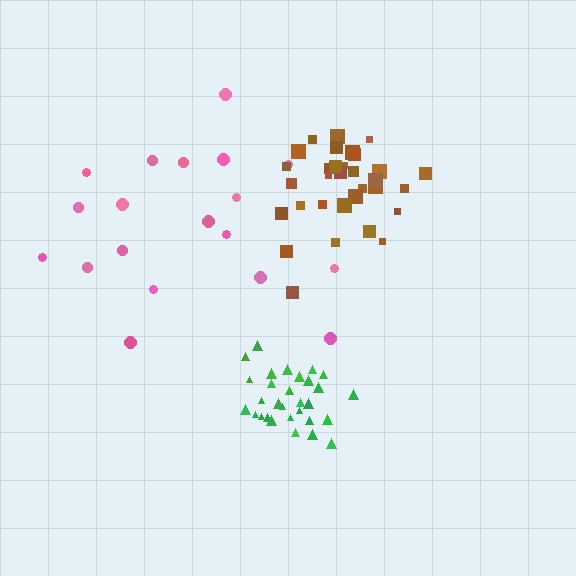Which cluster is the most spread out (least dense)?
Pink.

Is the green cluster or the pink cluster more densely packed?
Green.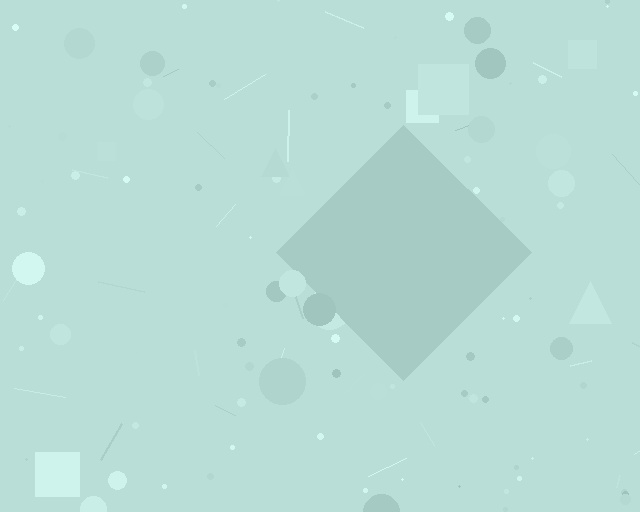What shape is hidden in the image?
A diamond is hidden in the image.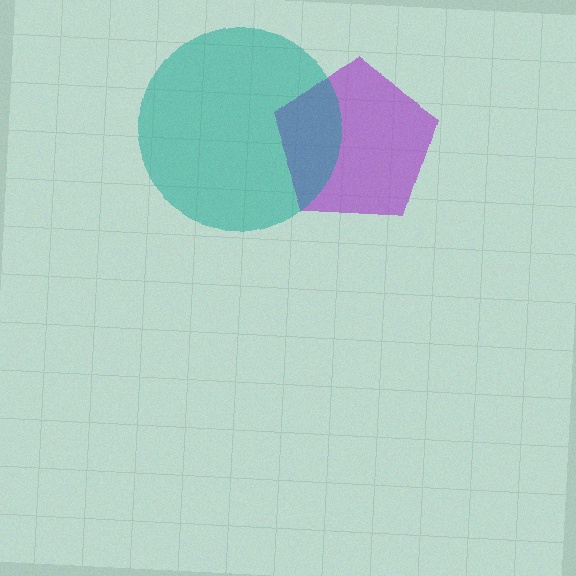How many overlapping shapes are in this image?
There are 2 overlapping shapes in the image.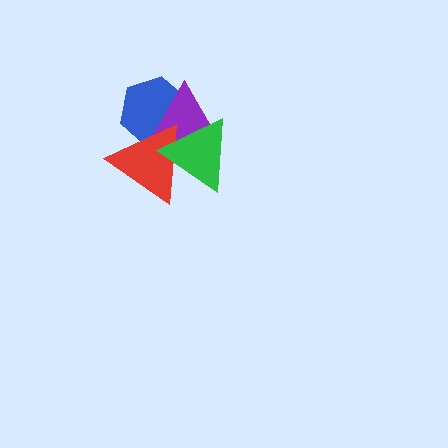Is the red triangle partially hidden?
Yes, it is partially covered by another shape.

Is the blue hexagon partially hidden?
Yes, it is partially covered by another shape.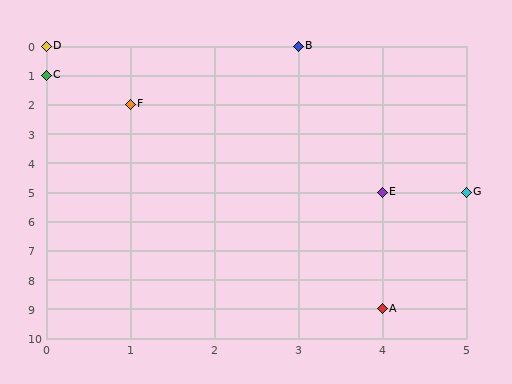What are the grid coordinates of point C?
Point C is at grid coordinates (0, 1).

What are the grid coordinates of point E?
Point E is at grid coordinates (4, 5).